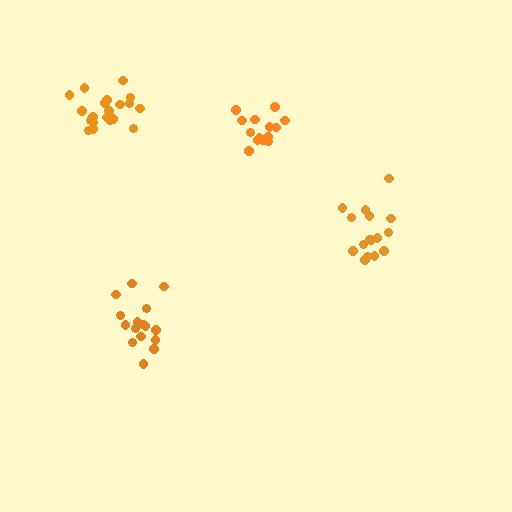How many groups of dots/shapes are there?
There are 4 groups.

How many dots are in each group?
Group 1: 14 dots, Group 2: 20 dots, Group 3: 16 dots, Group 4: 16 dots (66 total).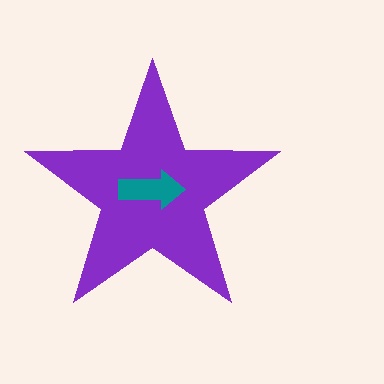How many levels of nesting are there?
2.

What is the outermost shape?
The purple star.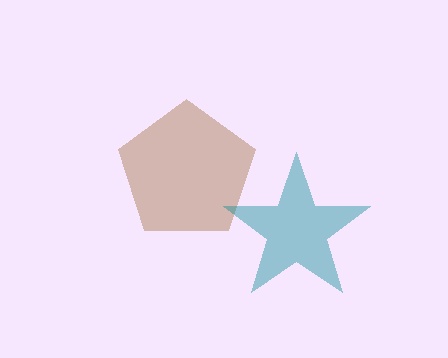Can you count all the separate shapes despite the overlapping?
Yes, there are 2 separate shapes.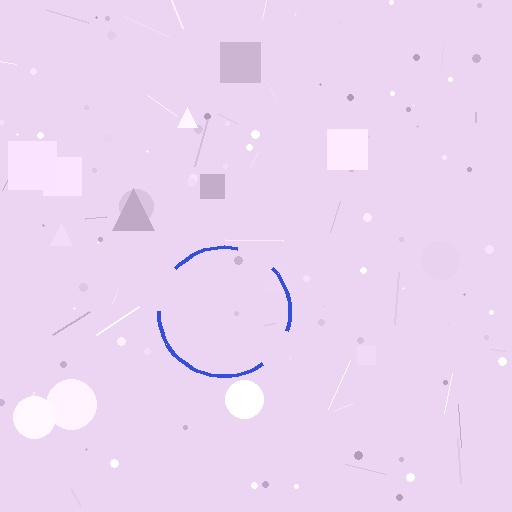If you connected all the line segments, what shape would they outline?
They would outline a circle.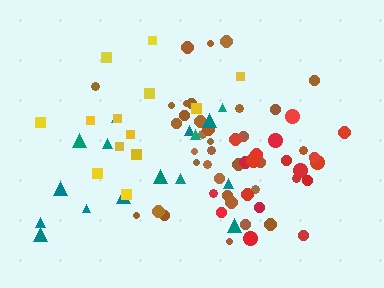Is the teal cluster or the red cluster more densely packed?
Red.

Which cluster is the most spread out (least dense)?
Teal.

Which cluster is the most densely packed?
Brown.